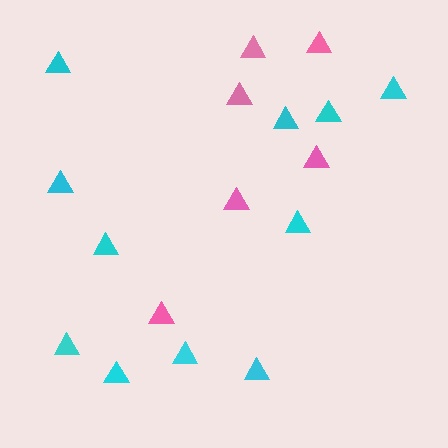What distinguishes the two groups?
There are 2 groups: one group of pink triangles (6) and one group of cyan triangles (11).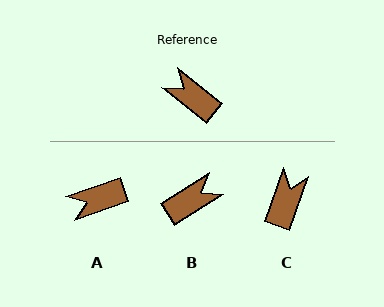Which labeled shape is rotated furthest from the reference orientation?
B, about 109 degrees away.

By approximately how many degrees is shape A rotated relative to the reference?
Approximately 59 degrees counter-clockwise.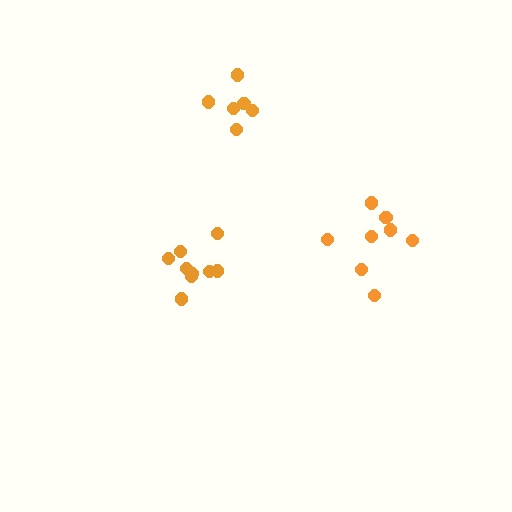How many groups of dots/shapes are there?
There are 3 groups.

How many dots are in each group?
Group 1: 9 dots, Group 2: 8 dots, Group 3: 6 dots (23 total).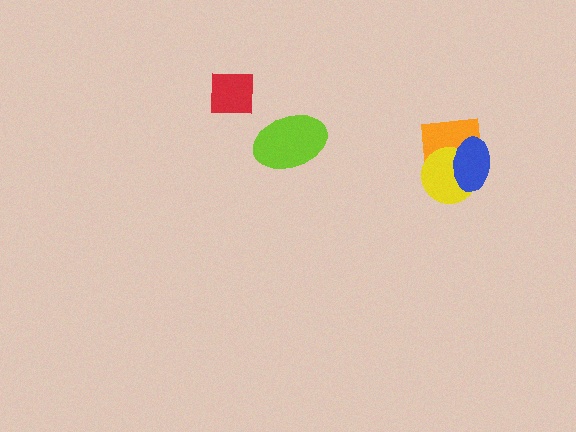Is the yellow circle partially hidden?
Yes, it is partially covered by another shape.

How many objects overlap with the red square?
0 objects overlap with the red square.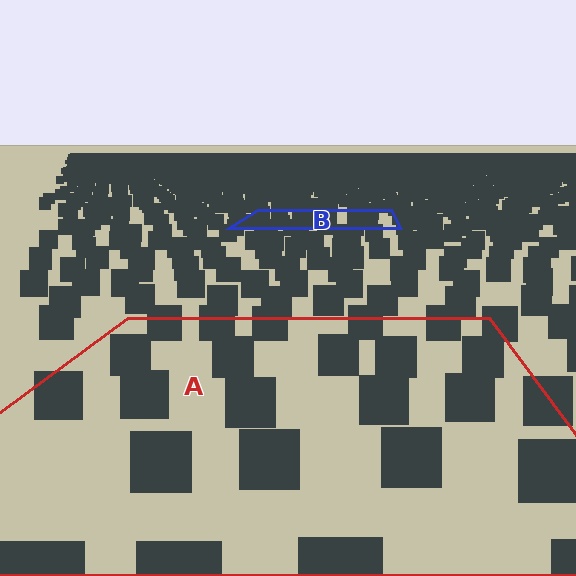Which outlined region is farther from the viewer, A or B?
Region B is farther from the viewer — the texture elements inside it appear smaller and more densely packed.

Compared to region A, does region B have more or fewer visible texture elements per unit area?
Region B has more texture elements per unit area — they are packed more densely because it is farther away.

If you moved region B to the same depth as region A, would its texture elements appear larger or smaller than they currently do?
They would appear larger. At a closer depth, the same texture elements are projected at a bigger on-screen size.